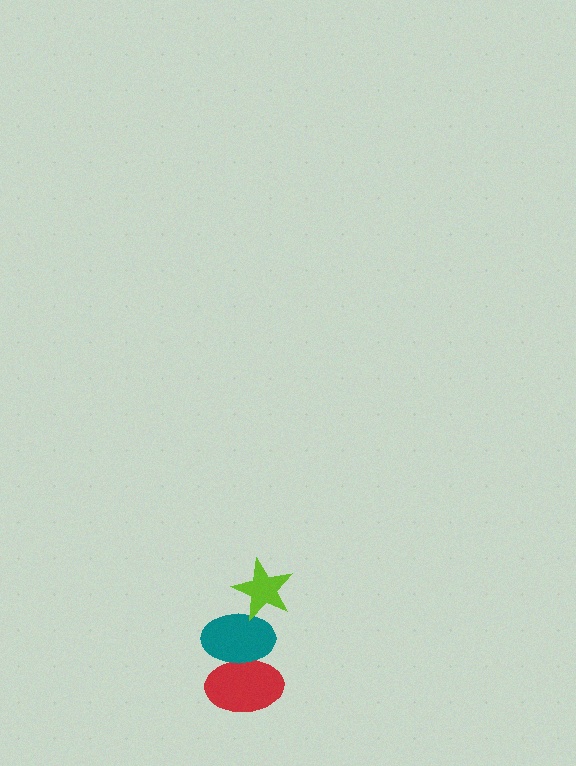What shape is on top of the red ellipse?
The teal ellipse is on top of the red ellipse.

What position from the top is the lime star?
The lime star is 1st from the top.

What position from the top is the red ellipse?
The red ellipse is 3rd from the top.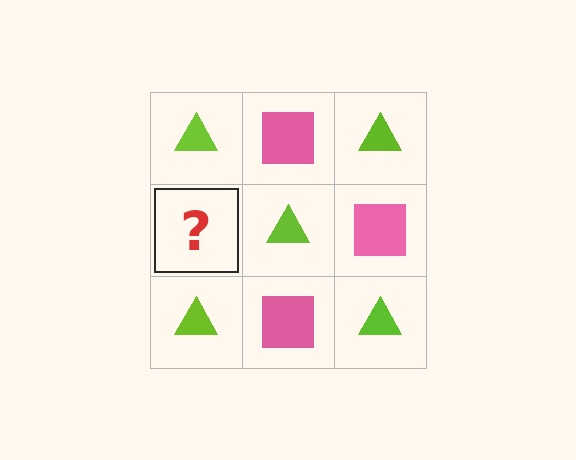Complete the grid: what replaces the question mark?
The question mark should be replaced with a pink square.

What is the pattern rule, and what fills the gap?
The rule is that it alternates lime triangle and pink square in a checkerboard pattern. The gap should be filled with a pink square.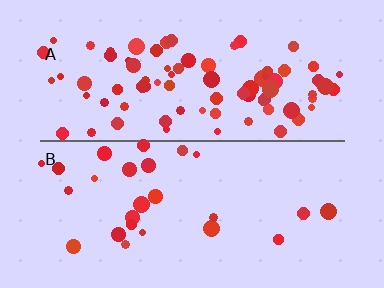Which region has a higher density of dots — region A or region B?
A (the top).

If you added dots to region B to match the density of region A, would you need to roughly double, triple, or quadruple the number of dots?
Approximately triple.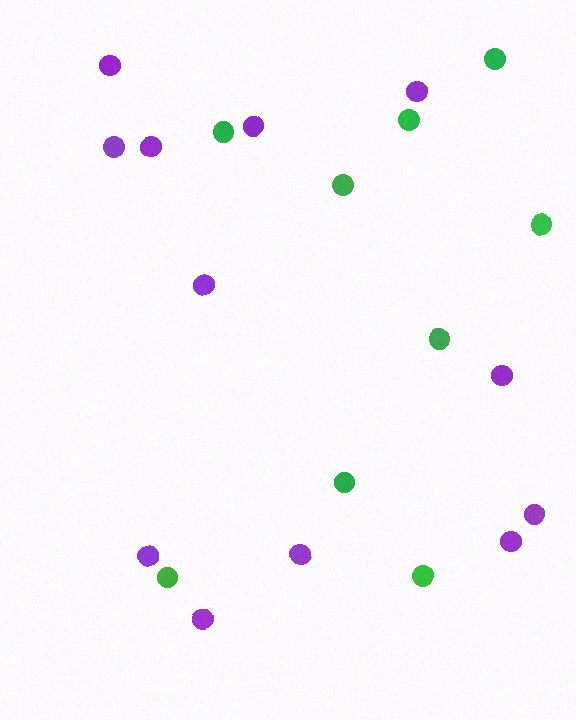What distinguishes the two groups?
There are 2 groups: one group of purple circles (12) and one group of green circles (9).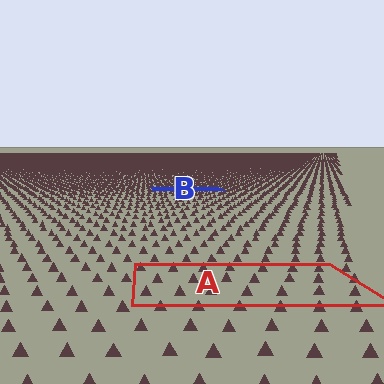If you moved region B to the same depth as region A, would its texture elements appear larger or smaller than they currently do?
They would appear larger. At a closer depth, the same texture elements are projected at a bigger on-screen size.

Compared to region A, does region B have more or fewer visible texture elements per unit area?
Region B has more texture elements per unit area — they are packed more densely because it is farther away.